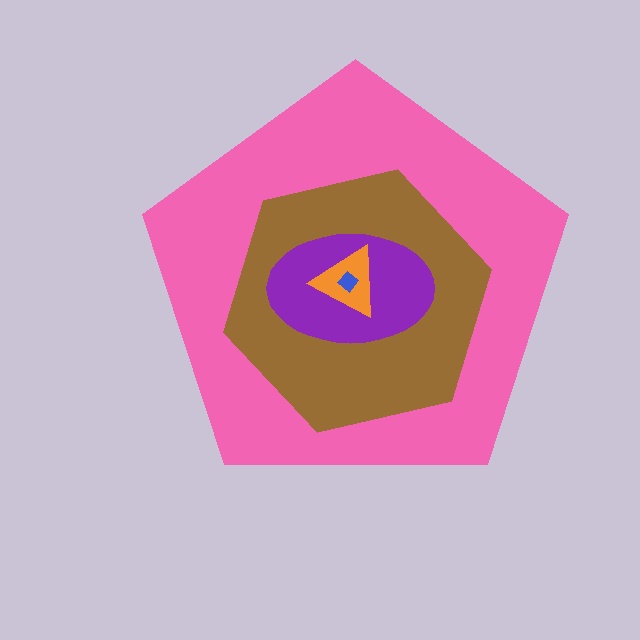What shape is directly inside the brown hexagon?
The purple ellipse.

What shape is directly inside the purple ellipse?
The orange triangle.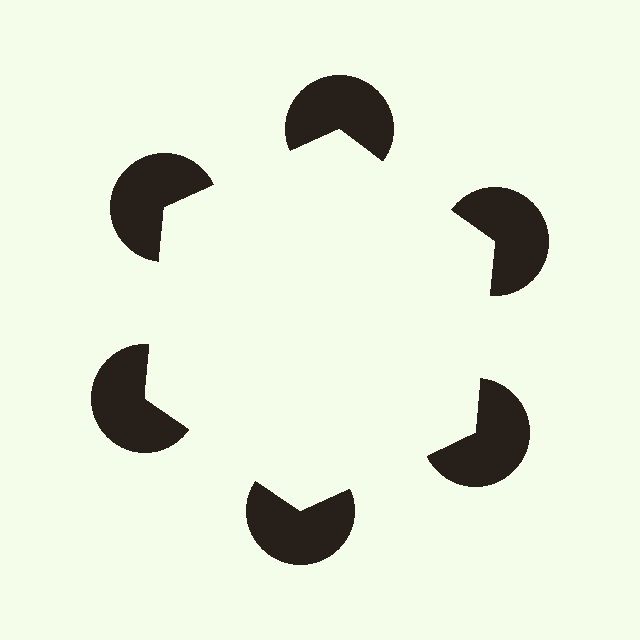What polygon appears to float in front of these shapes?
An illusory hexagon — its edges are inferred from the aligned wedge cuts in the pac-man discs, not physically drawn.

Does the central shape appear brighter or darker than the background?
It typically appears slightly brighter than the background, even though no actual brightness change is drawn.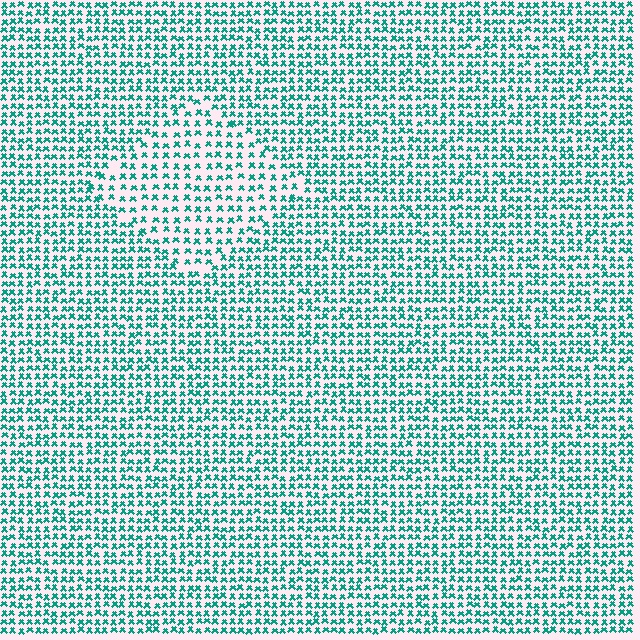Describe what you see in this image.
The image contains small teal elements arranged at two different densities. A diamond-shaped region is visible where the elements are less densely packed than the surrounding area.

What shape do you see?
I see a diamond.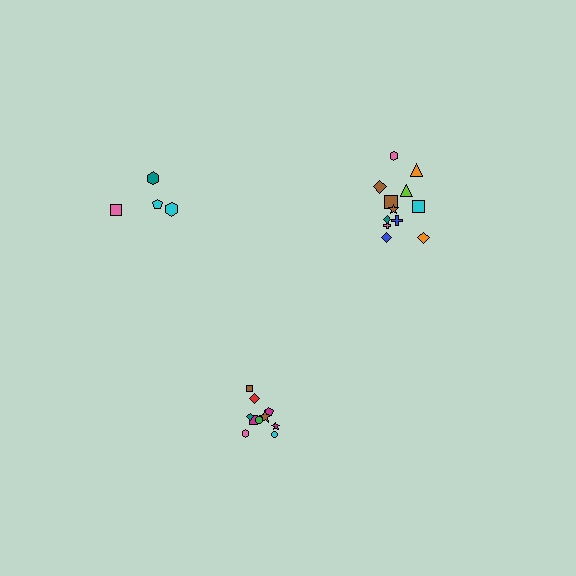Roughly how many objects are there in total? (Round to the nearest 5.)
Roughly 25 objects in total.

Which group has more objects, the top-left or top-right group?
The top-right group.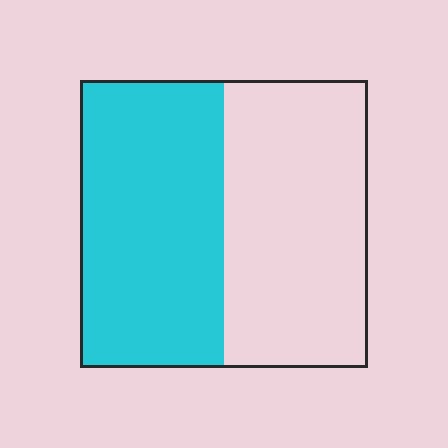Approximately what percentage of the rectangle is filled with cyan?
Approximately 50%.